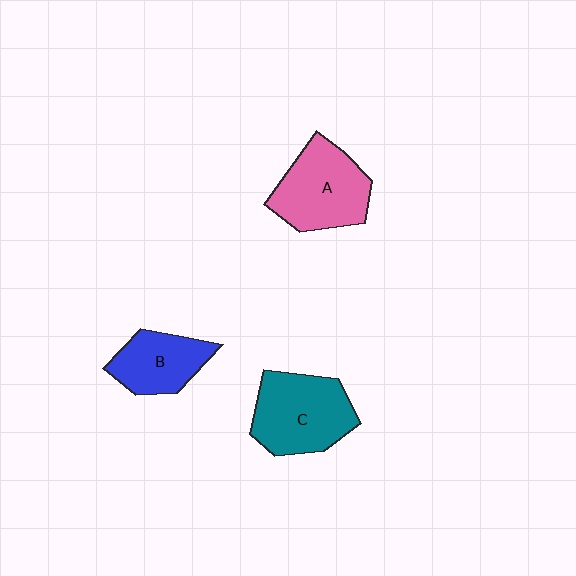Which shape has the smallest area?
Shape B (blue).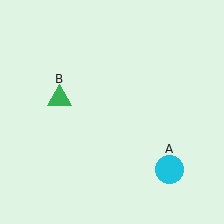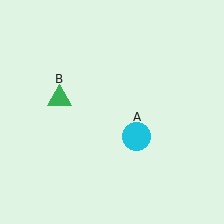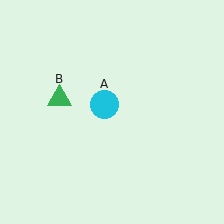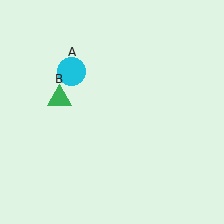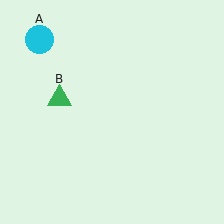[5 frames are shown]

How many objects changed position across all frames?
1 object changed position: cyan circle (object A).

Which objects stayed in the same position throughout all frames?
Green triangle (object B) remained stationary.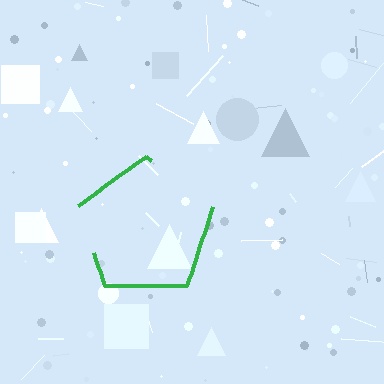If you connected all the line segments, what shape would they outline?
They would outline a pentagon.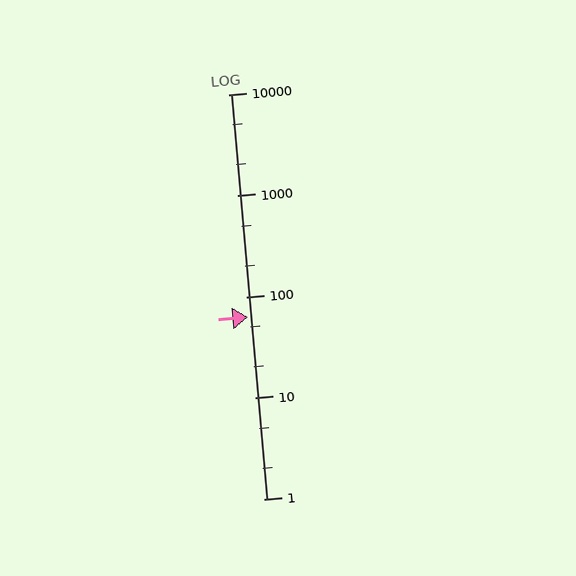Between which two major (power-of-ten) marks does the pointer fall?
The pointer is between 10 and 100.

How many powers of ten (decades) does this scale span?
The scale spans 4 decades, from 1 to 10000.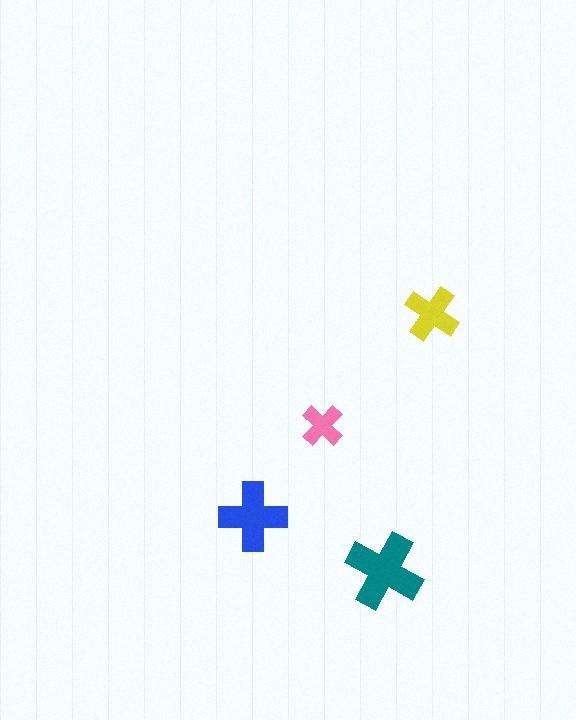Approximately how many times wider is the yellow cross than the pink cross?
About 1.5 times wider.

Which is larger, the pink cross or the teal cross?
The teal one.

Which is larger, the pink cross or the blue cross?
The blue one.